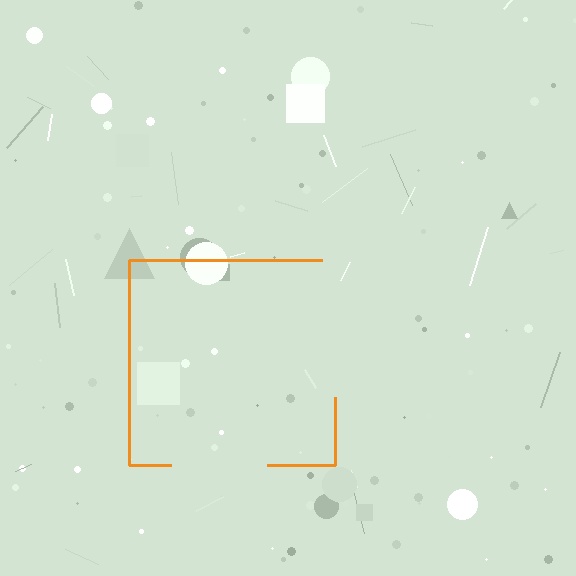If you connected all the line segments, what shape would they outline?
They would outline a square.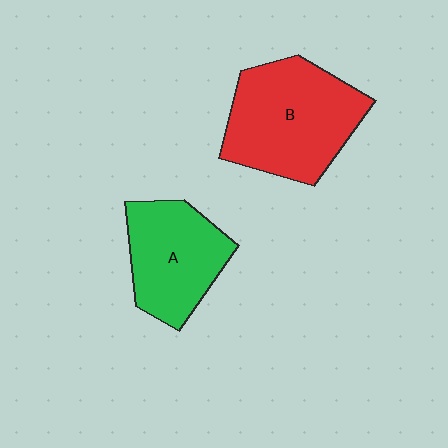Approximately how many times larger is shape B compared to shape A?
Approximately 1.4 times.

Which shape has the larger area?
Shape B (red).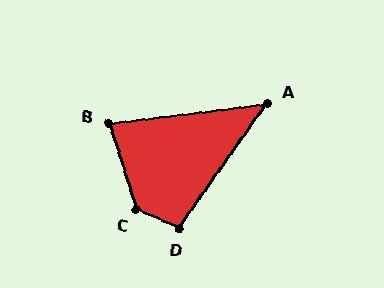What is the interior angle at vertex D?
Approximately 101 degrees (obtuse).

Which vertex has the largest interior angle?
C, at approximately 132 degrees.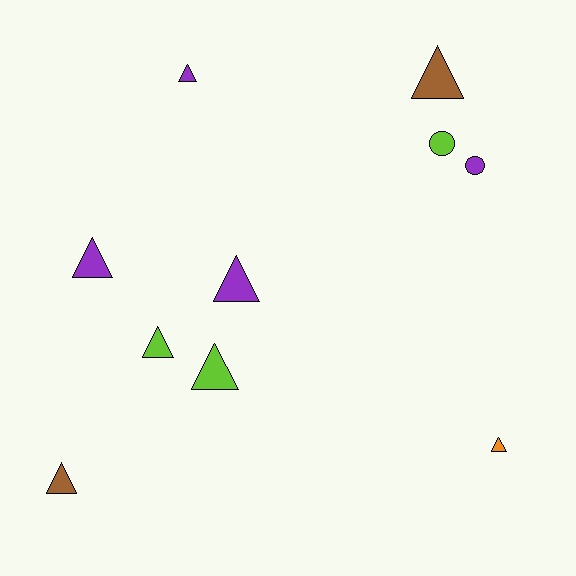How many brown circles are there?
There are no brown circles.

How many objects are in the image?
There are 10 objects.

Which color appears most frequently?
Purple, with 4 objects.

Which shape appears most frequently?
Triangle, with 8 objects.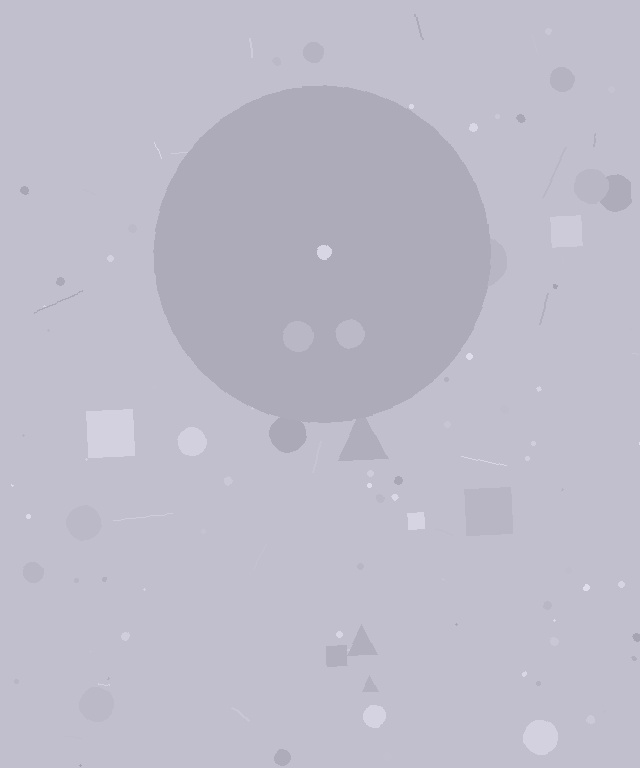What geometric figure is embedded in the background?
A circle is embedded in the background.